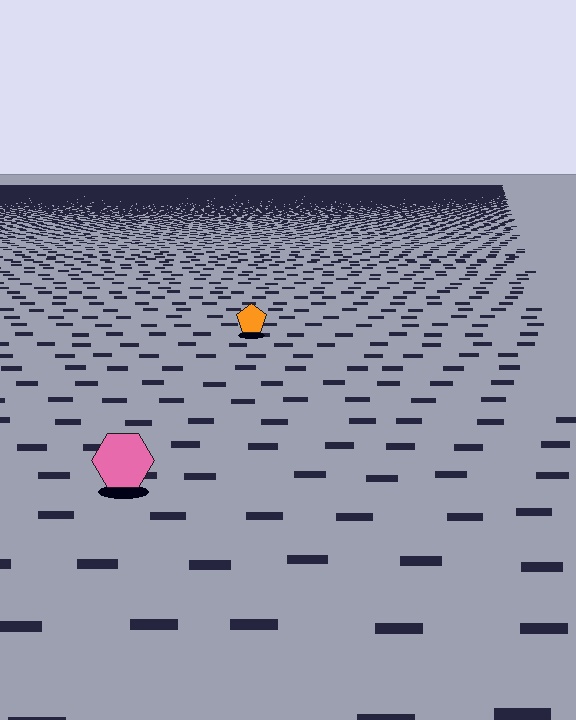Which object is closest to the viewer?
The pink hexagon is closest. The texture marks near it are larger and more spread out.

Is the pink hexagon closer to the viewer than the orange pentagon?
Yes. The pink hexagon is closer — you can tell from the texture gradient: the ground texture is coarser near it.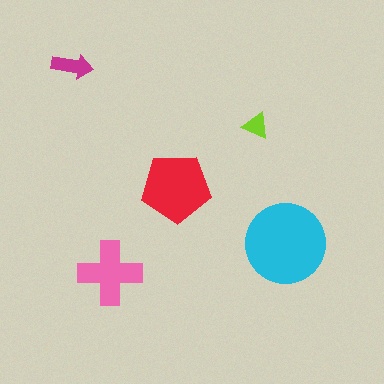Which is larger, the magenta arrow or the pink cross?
The pink cross.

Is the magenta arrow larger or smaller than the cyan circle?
Smaller.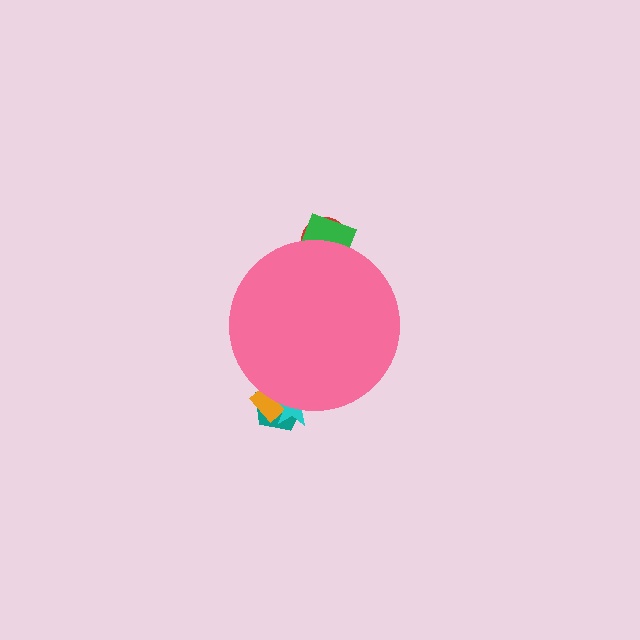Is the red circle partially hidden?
Yes, the red circle is partially hidden behind the pink circle.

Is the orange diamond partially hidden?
Yes, the orange diamond is partially hidden behind the pink circle.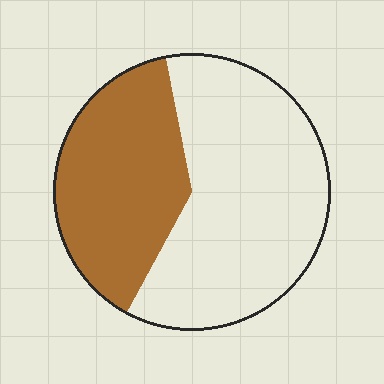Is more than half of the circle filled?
No.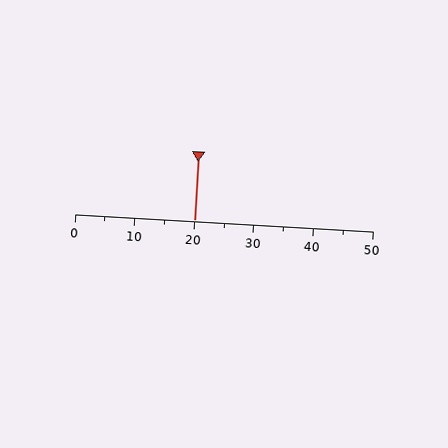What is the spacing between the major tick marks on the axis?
The major ticks are spaced 10 apart.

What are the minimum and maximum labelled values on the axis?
The axis runs from 0 to 50.